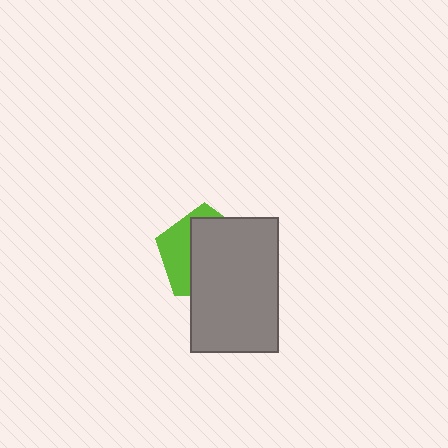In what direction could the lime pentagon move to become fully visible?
The lime pentagon could move toward the upper-left. That would shift it out from behind the gray rectangle entirely.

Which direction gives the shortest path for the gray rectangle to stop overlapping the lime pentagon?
Moving toward the lower-right gives the shortest separation.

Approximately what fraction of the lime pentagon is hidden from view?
Roughly 66% of the lime pentagon is hidden behind the gray rectangle.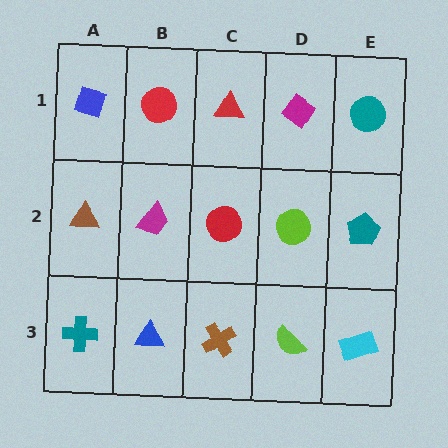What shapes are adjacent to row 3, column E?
A teal pentagon (row 2, column E), a lime semicircle (row 3, column D).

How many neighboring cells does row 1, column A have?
2.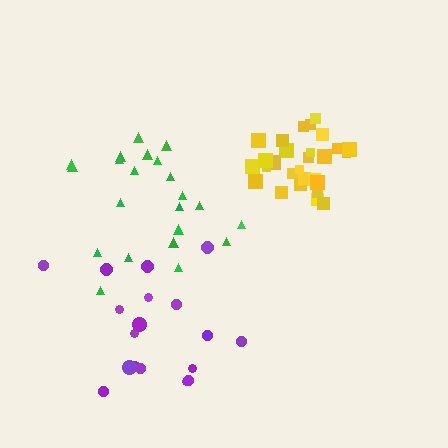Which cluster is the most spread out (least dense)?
Purple.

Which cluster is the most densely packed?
Yellow.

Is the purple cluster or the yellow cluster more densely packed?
Yellow.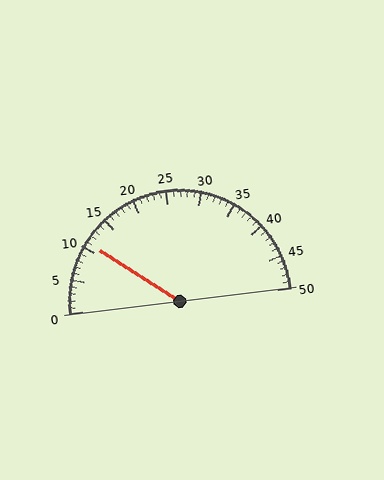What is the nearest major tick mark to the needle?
The nearest major tick mark is 10.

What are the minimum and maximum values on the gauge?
The gauge ranges from 0 to 50.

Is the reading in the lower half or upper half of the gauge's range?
The reading is in the lower half of the range (0 to 50).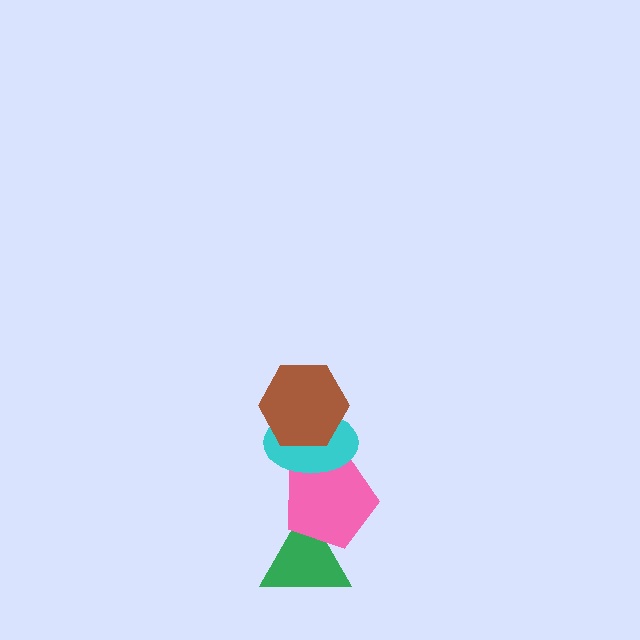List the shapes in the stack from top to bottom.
From top to bottom: the brown hexagon, the cyan ellipse, the pink pentagon, the green triangle.